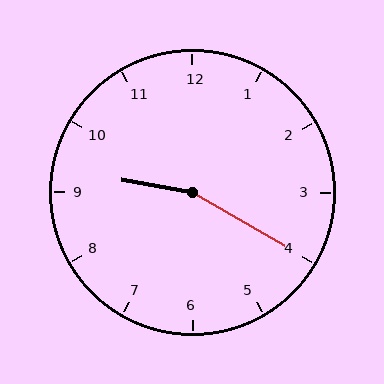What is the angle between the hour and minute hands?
Approximately 160 degrees.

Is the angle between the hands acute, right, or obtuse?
It is obtuse.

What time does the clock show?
9:20.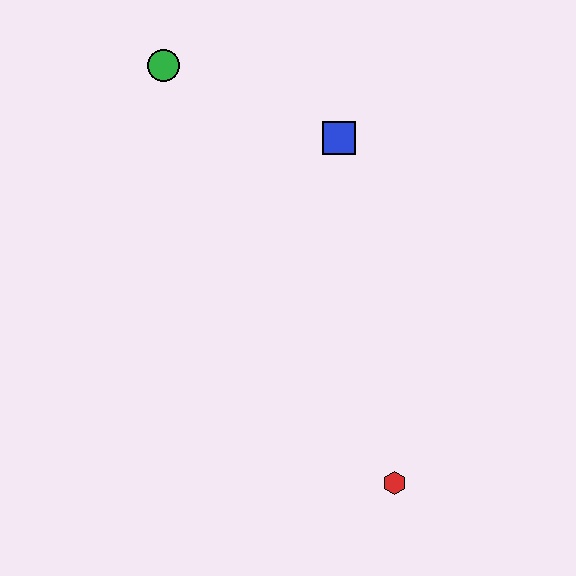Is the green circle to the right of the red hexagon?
No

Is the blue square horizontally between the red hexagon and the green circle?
Yes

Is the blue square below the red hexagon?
No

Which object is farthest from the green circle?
The red hexagon is farthest from the green circle.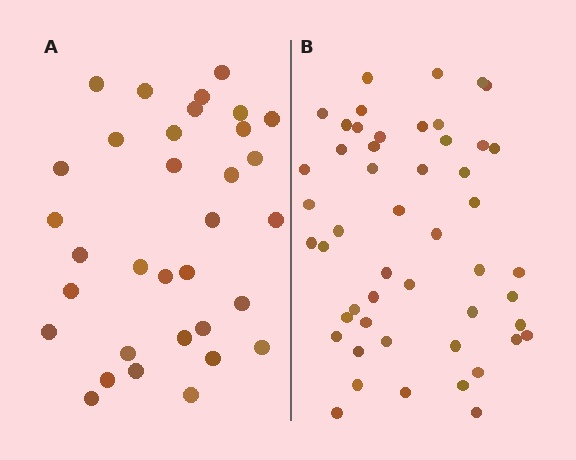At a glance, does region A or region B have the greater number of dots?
Region B (the right region) has more dots.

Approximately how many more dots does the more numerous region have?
Region B has approximately 15 more dots than region A.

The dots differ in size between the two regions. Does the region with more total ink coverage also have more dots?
No. Region A has more total ink coverage because its dots are larger, but region B actually contains more individual dots. Total area can be misleading — the number of items is what matters here.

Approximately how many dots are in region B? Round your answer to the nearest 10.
About 50 dots.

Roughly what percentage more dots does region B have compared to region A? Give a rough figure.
About 50% more.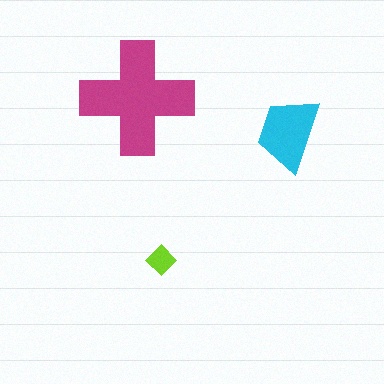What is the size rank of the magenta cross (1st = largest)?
1st.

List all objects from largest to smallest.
The magenta cross, the cyan trapezoid, the lime diamond.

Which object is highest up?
The magenta cross is topmost.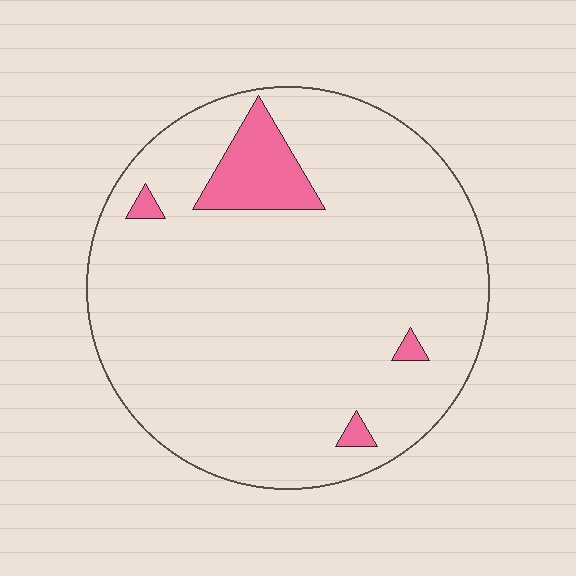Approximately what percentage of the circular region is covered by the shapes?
Approximately 10%.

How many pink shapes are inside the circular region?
4.